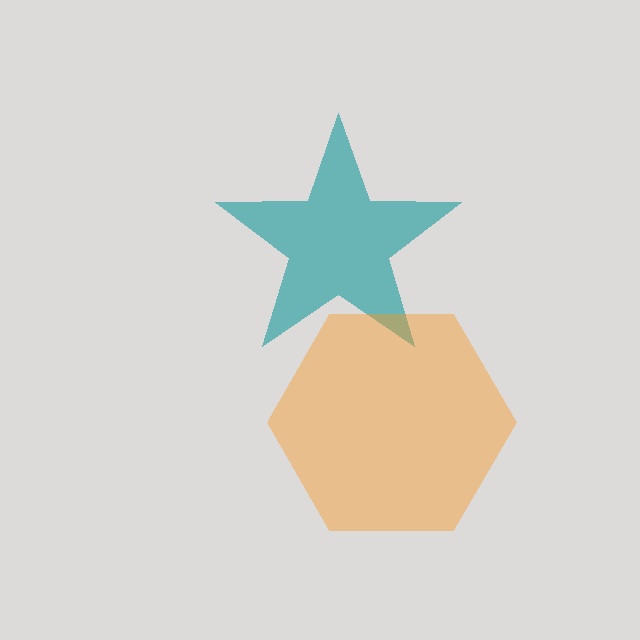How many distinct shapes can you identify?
There are 2 distinct shapes: a teal star, an orange hexagon.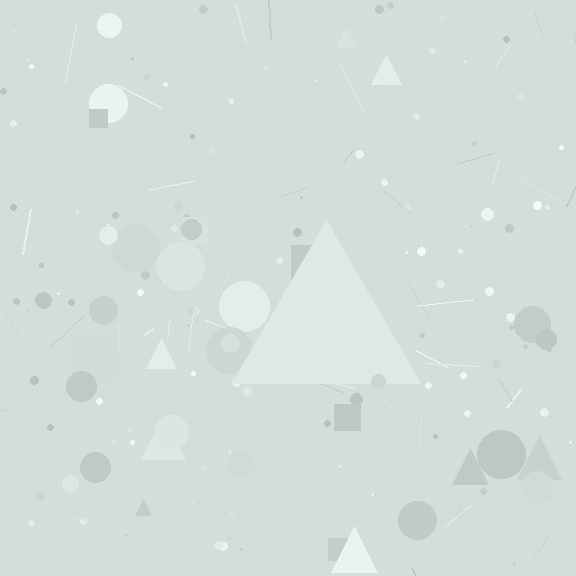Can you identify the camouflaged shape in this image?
The camouflaged shape is a triangle.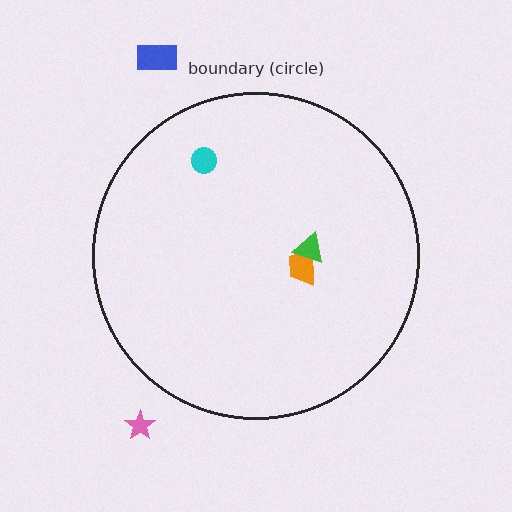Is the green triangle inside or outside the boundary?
Inside.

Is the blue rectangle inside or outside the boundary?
Outside.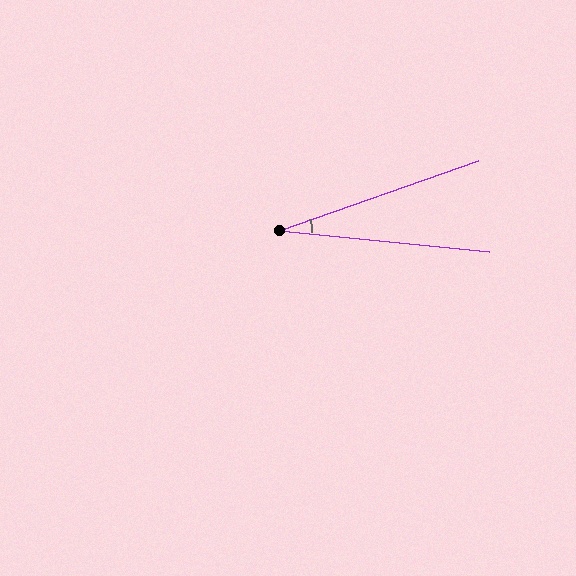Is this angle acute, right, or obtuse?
It is acute.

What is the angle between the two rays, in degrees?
Approximately 25 degrees.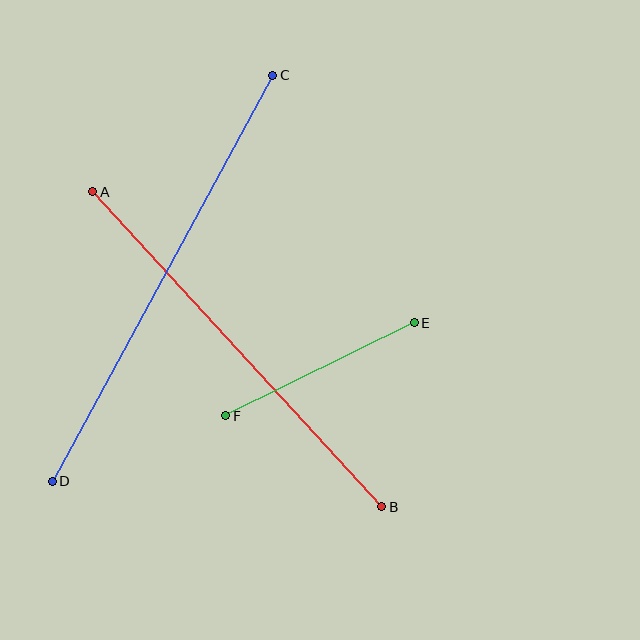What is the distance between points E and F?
The distance is approximately 210 pixels.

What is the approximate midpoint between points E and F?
The midpoint is at approximately (320, 369) pixels.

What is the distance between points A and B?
The distance is approximately 427 pixels.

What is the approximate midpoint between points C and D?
The midpoint is at approximately (163, 278) pixels.